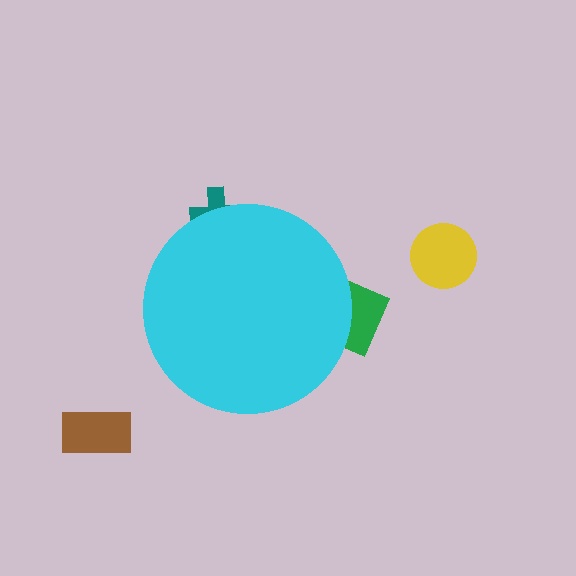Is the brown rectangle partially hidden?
No, the brown rectangle is fully visible.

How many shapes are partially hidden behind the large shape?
2 shapes are partially hidden.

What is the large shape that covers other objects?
A cyan circle.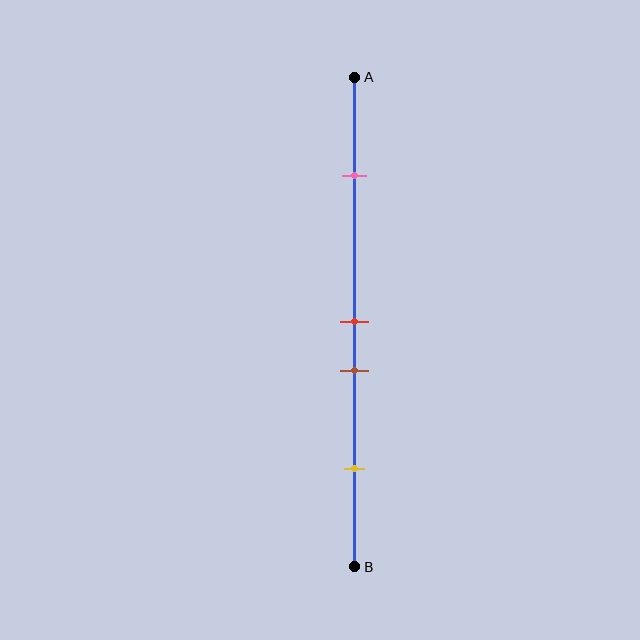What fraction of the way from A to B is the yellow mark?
The yellow mark is approximately 80% (0.8) of the way from A to B.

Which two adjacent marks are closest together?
The red and brown marks are the closest adjacent pair.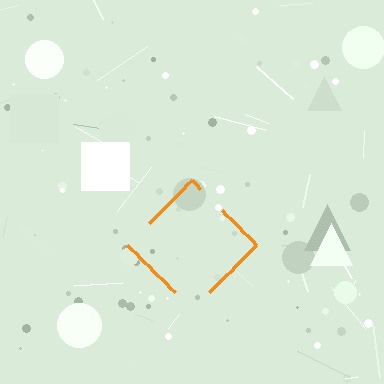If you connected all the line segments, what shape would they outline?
They would outline a diamond.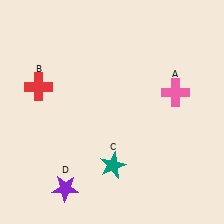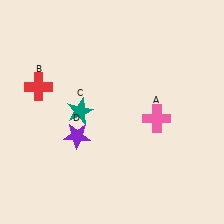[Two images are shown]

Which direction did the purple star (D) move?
The purple star (D) moved up.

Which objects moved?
The objects that moved are: the pink cross (A), the teal star (C), the purple star (D).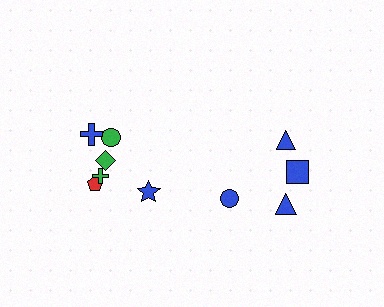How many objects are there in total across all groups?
There are 10 objects.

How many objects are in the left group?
There are 6 objects.